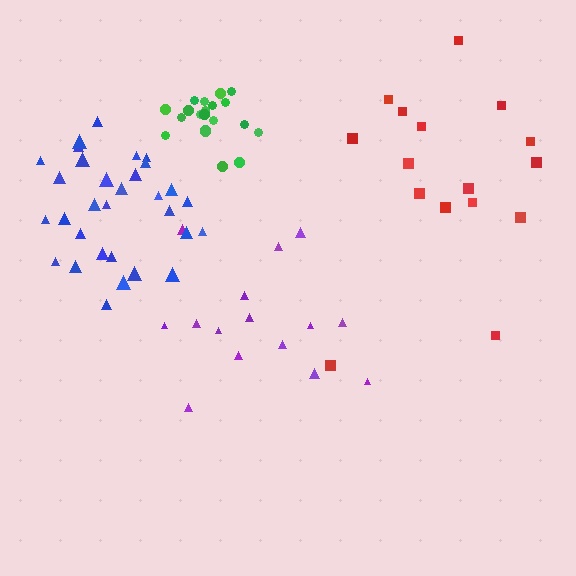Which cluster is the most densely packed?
Green.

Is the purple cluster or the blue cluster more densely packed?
Blue.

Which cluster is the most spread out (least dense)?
Red.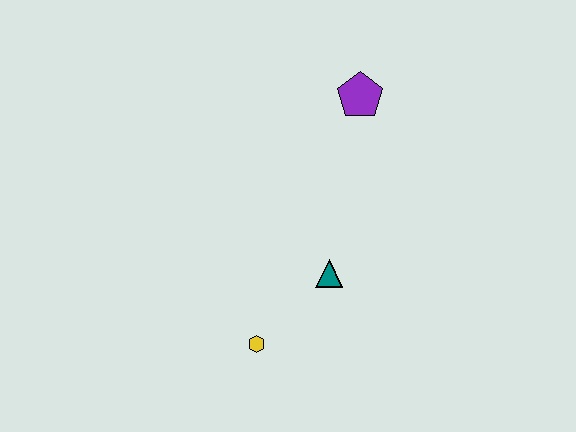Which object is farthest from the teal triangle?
The purple pentagon is farthest from the teal triangle.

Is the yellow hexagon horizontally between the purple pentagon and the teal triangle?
No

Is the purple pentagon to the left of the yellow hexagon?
No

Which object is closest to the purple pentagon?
The teal triangle is closest to the purple pentagon.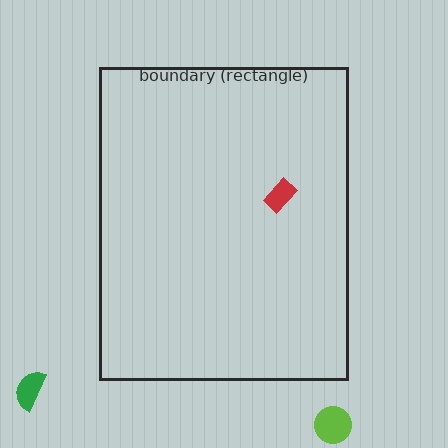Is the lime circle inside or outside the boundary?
Outside.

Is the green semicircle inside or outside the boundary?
Outside.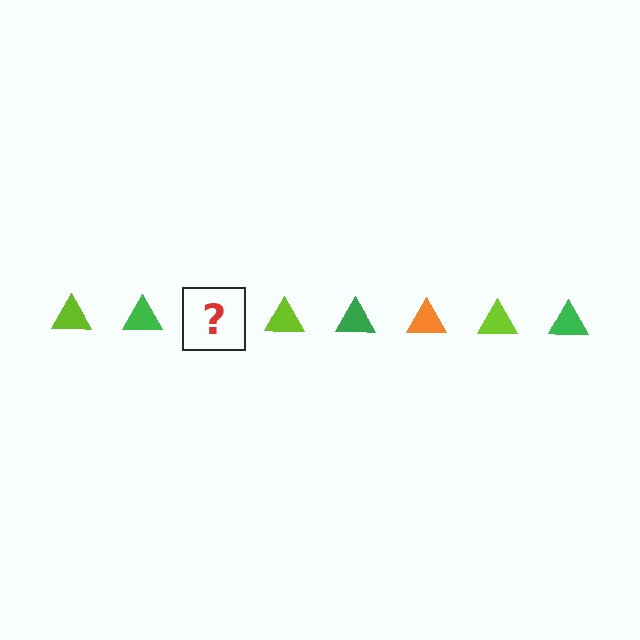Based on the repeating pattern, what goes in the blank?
The blank should be an orange triangle.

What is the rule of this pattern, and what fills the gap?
The rule is that the pattern cycles through lime, green, orange triangles. The gap should be filled with an orange triangle.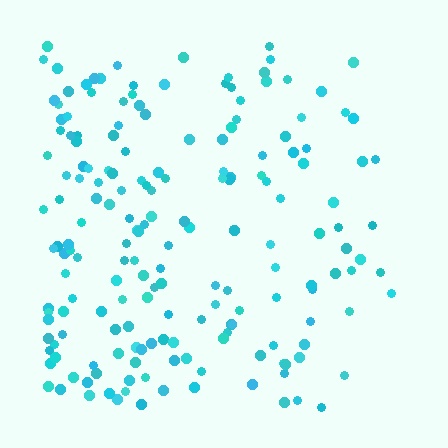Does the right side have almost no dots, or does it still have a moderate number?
Still a moderate number, just noticeably fewer than the left.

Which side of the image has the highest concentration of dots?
The left.